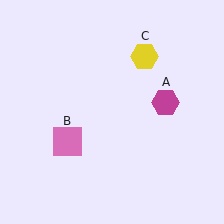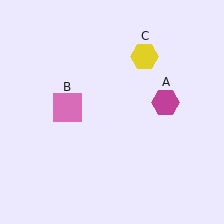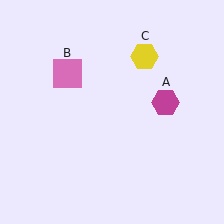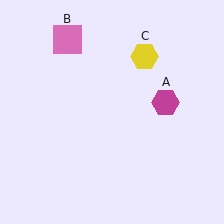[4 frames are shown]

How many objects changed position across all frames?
1 object changed position: pink square (object B).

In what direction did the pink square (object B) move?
The pink square (object B) moved up.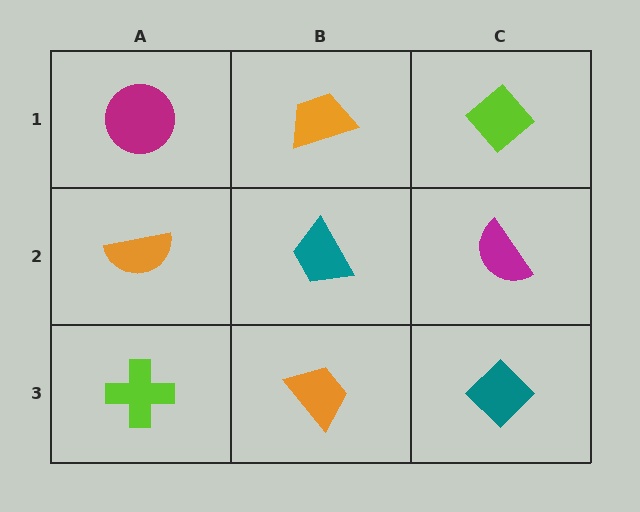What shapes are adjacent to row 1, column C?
A magenta semicircle (row 2, column C), an orange trapezoid (row 1, column B).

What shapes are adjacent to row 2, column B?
An orange trapezoid (row 1, column B), an orange trapezoid (row 3, column B), an orange semicircle (row 2, column A), a magenta semicircle (row 2, column C).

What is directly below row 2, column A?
A lime cross.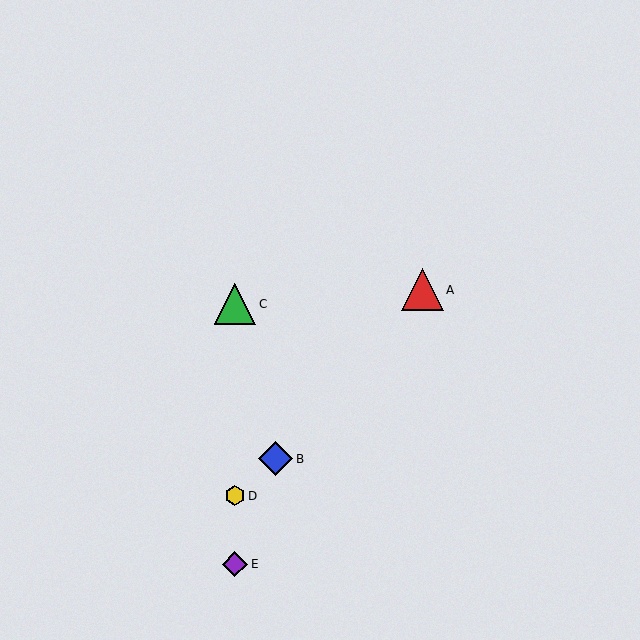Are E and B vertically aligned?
No, E is at x≈235 and B is at x≈276.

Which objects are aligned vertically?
Objects C, D, E are aligned vertically.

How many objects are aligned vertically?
3 objects (C, D, E) are aligned vertically.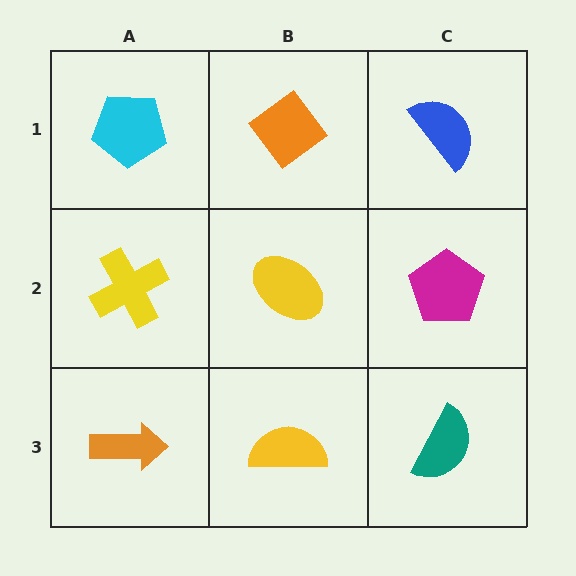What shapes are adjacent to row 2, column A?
A cyan pentagon (row 1, column A), an orange arrow (row 3, column A), a yellow ellipse (row 2, column B).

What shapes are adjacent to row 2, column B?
An orange diamond (row 1, column B), a yellow semicircle (row 3, column B), a yellow cross (row 2, column A), a magenta pentagon (row 2, column C).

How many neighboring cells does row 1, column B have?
3.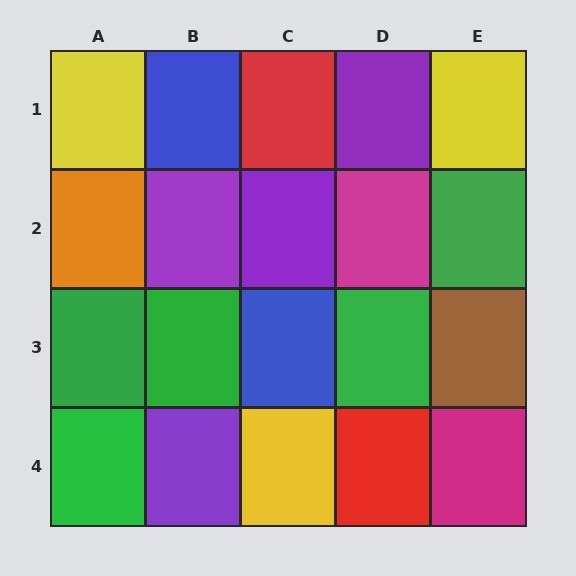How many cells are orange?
1 cell is orange.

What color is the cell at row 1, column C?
Red.